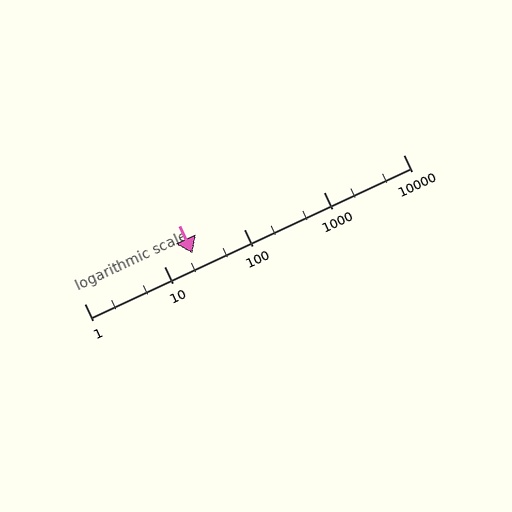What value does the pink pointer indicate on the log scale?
The pointer indicates approximately 23.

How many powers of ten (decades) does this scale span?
The scale spans 4 decades, from 1 to 10000.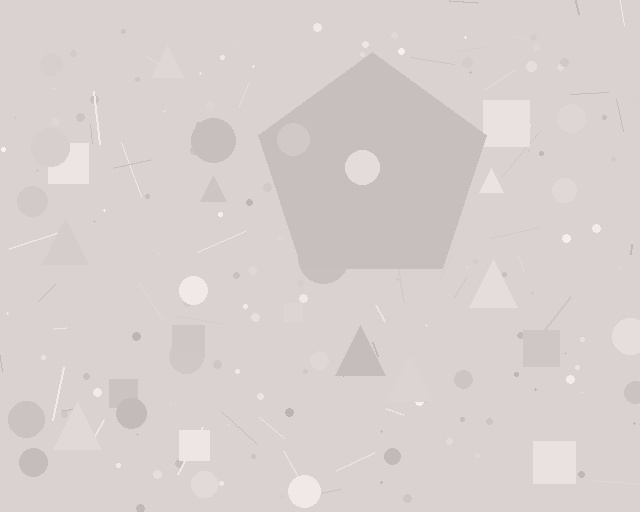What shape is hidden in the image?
A pentagon is hidden in the image.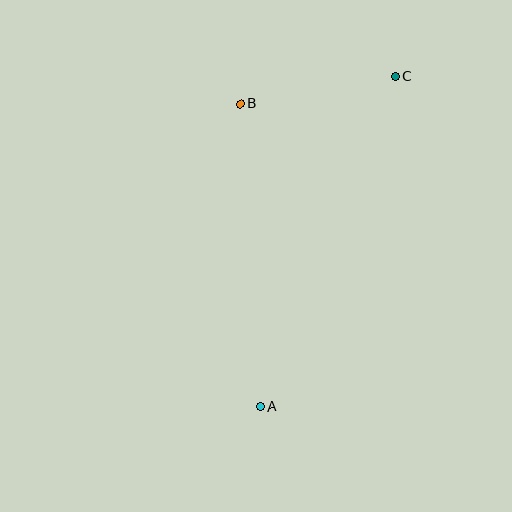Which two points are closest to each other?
Points B and C are closest to each other.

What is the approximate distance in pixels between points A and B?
The distance between A and B is approximately 304 pixels.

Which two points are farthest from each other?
Points A and C are farthest from each other.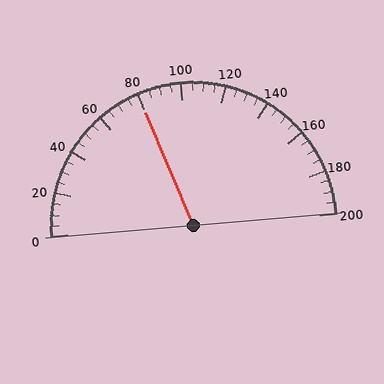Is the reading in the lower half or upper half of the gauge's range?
The reading is in the lower half of the range (0 to 200).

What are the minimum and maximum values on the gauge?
The gauge ranges from 0 to 200.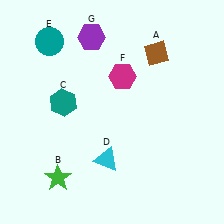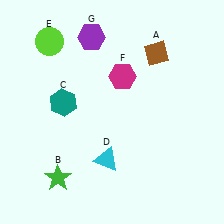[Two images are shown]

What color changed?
The circle (E) changed from teal in Image 1 to lime in Image 2.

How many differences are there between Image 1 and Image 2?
There is 1 difference between the two images.